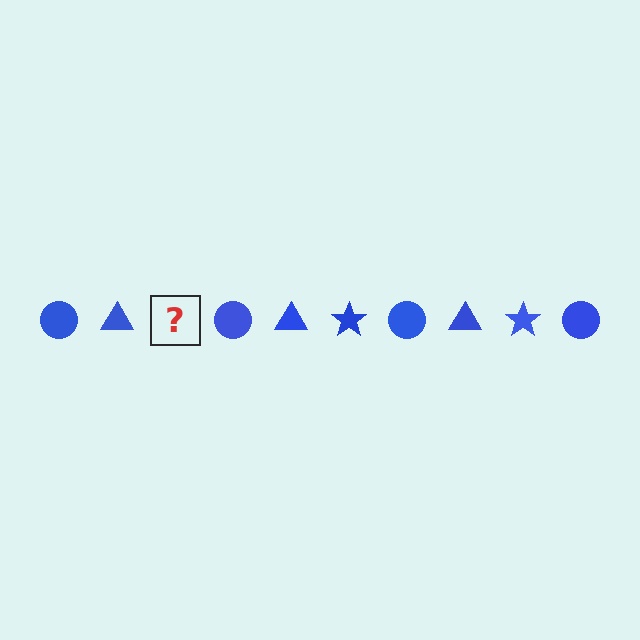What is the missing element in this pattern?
The missing element is a blue star.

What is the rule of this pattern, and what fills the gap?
The rule is that the pattern cycles through circle, triangle, star shapes in blue. The gap should be filled with a blue star.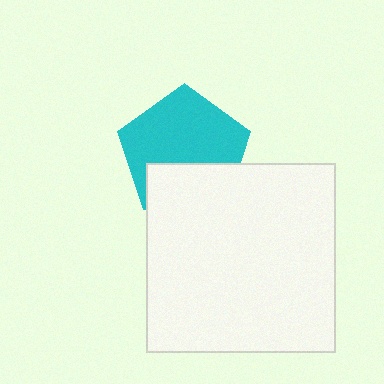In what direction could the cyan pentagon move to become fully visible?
The cyan pentagon could move up. That would shift it out from behind the white square entirely.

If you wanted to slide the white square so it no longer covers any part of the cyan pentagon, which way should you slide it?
Slide it down — that is the most direct way to separate the two shapes.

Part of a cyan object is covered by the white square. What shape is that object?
It is a pentagon.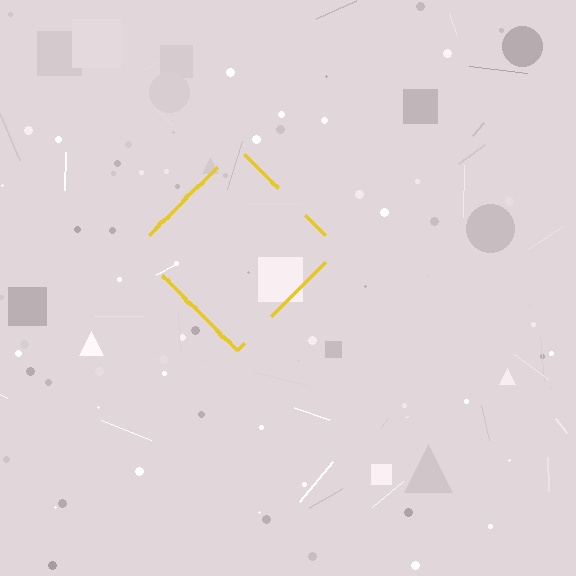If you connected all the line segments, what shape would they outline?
They would outline a diamond.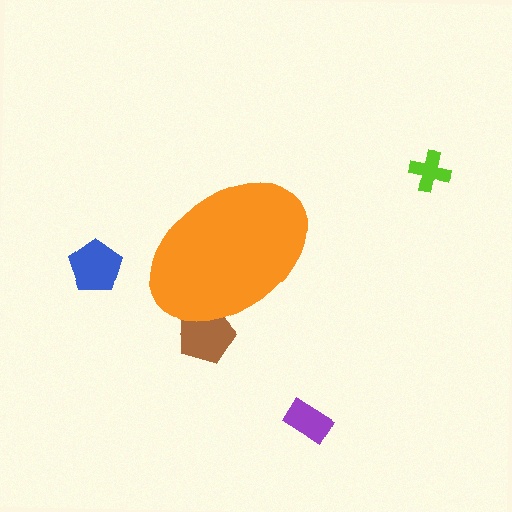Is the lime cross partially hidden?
No, the lime cross is fully visible.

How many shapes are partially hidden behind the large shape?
1 shape is partially hidden.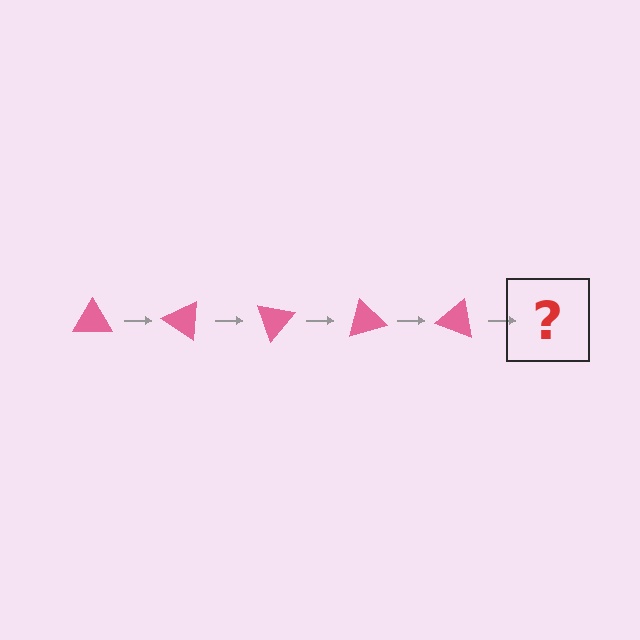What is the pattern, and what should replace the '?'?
The pattern is that the triangle rotates 35 degrees each step. The '?' should be a pink triangle rotated 175 degrees.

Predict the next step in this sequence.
The next step is a pink triangle rotated 175 degrees.